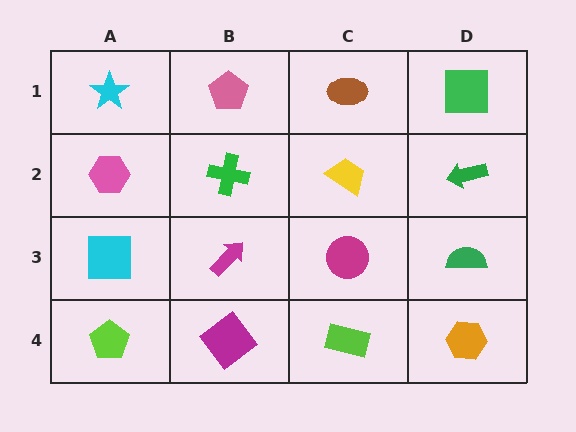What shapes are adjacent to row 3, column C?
A yellow trapezoid (row 2, column C), a lime rectangle (row 4, column C), a magenta arrow (row 3, column B), a green semicircle (row 3, column D).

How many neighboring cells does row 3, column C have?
4.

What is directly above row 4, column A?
A cyan square.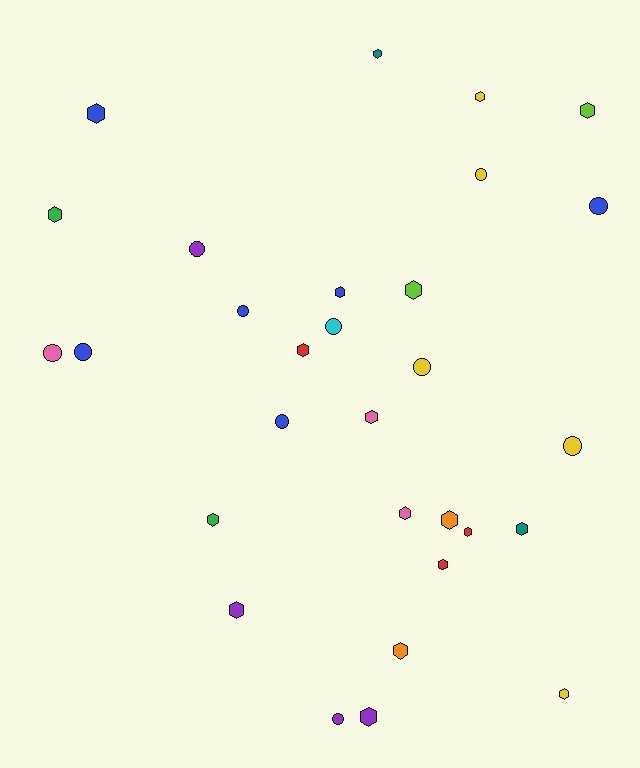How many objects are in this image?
There are 30 objects.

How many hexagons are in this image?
There are 19 hexagons.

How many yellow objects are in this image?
There are 5 yellow objects.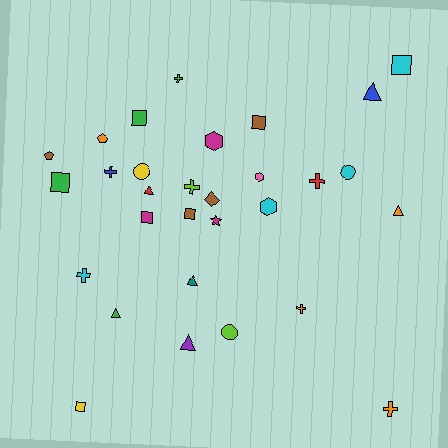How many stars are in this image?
There is 1 star.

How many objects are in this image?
There are 30 objects.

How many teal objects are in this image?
There is 1 teal object.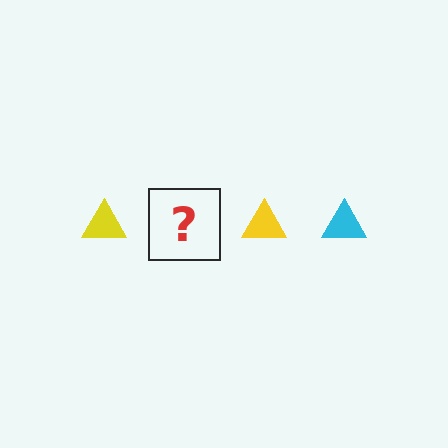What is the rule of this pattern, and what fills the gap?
The rule is that the pattern cycles through yellow, cyan triangles. The gap should be filled with a cyan triangle.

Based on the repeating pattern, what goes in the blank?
The blank should be a cyan triangle.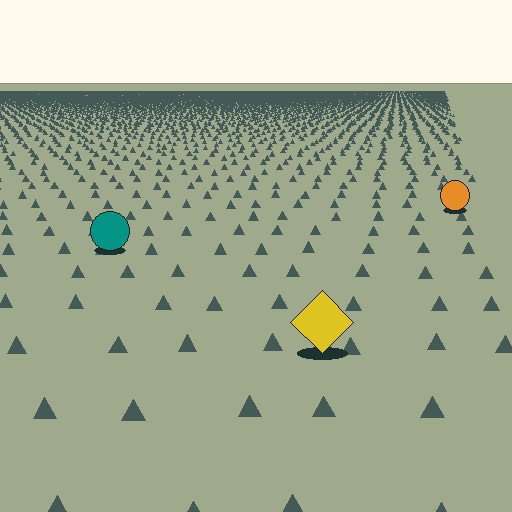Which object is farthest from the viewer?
The orange circle is farthest from the viewer. It appears smaller and the ground texture around it is denser.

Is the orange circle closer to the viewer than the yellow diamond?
No. The yellow diamond is closer — you can tell from the texture gradient: the ground texture is coarser near it.